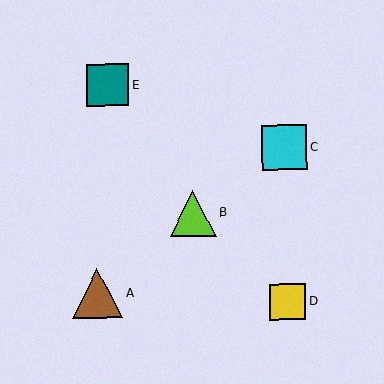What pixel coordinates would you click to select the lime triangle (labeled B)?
Click at (193, 213) to select the lime triangle B.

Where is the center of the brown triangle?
The center of the brown triangle is at (97, 294).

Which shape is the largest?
The brown triangle (labeled A) is the largest.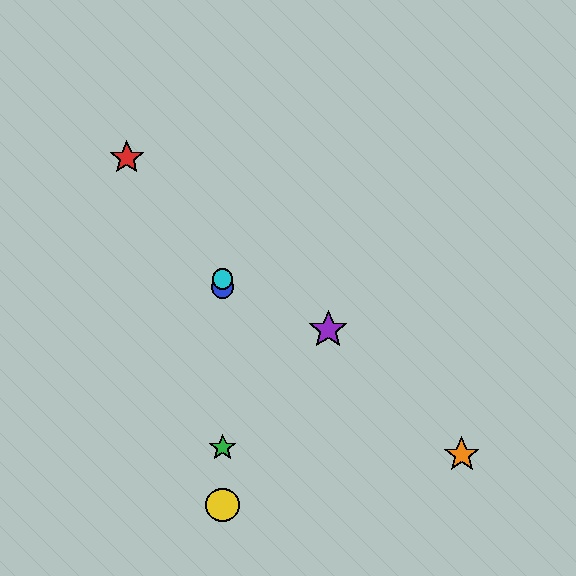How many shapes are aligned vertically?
4 shapes (the blue circle, the green star, the yellow circle, the cyan circle) are aligned vertically.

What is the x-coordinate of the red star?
The red star is at x≈127.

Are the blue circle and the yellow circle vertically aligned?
Yes, both are at x≈223.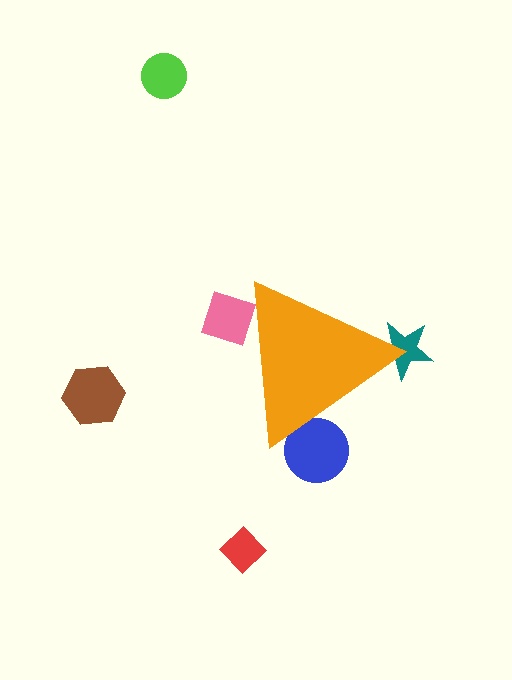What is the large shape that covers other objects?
An orange triangle.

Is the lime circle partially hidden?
No, the lime circle is fully visible.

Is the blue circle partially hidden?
Yes, the blue circle is partially hidden behind the orange triangle.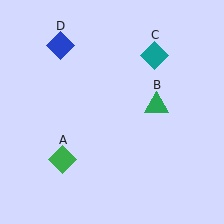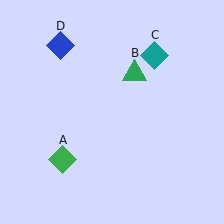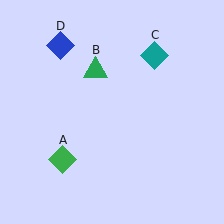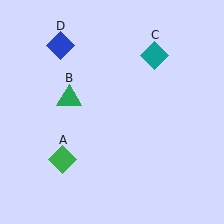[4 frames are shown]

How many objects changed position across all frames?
1 object changed position: green triangle (object B).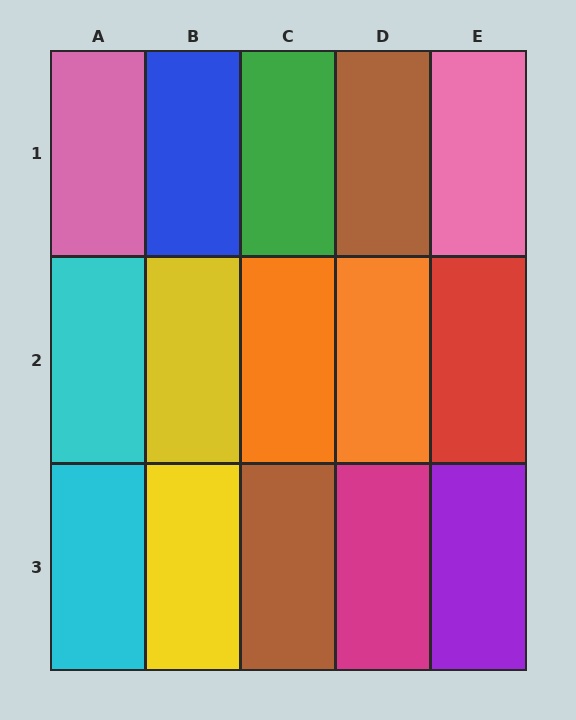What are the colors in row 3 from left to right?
Cyan, yellow, brown, magenta, purple.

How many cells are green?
1 cell is green.